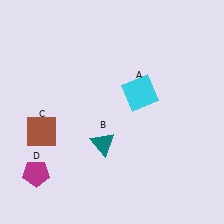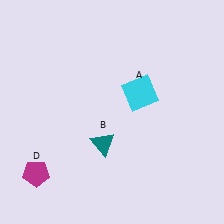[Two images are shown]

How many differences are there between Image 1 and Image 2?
There is 1 difference between the two images.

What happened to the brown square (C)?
The brown square (C) was removed in Image 2. It was in the bottom-left area of Image 1.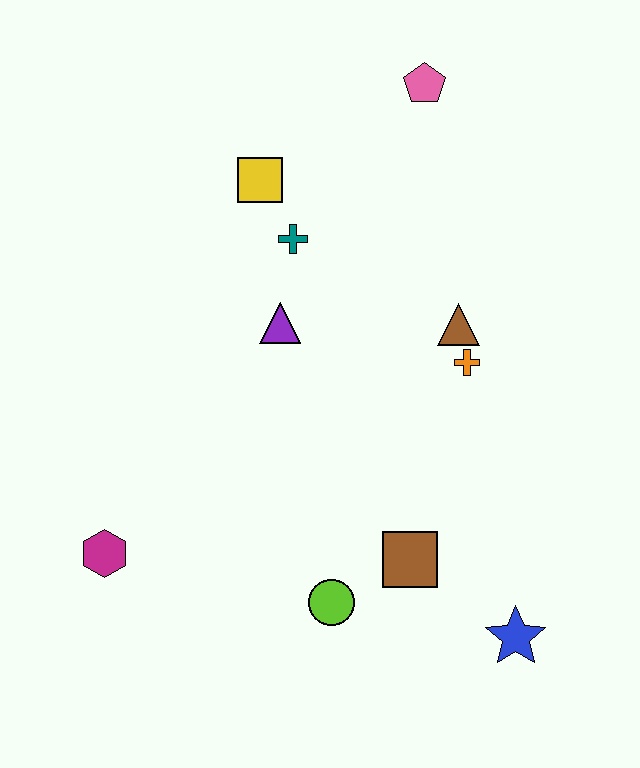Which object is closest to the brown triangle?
The orange cross is closest to the brown triangle.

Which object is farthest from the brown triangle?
The magenta hexagon is farthest from the brown triangle.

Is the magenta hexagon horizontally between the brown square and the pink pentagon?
No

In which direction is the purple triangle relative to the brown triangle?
The purple triangle is to the left of the brown triangle.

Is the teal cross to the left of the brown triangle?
Yes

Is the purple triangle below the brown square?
No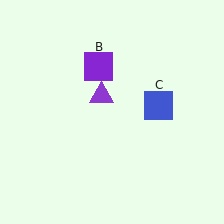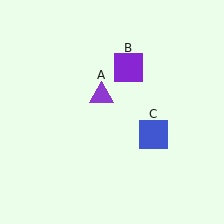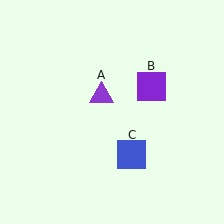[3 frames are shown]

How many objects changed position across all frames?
2 objects changed position: purple square (object B), blue square (object C).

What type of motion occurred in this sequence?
The purple square (object B), blue square (object C) rotated clockwise around the center of the scene.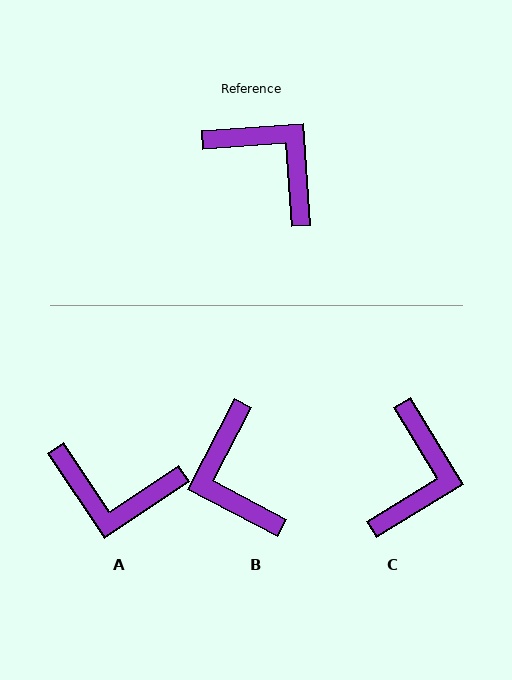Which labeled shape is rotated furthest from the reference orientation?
A, about 150 degrees away.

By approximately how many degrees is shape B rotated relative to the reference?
Approximately 148 degrees counter-clockwise.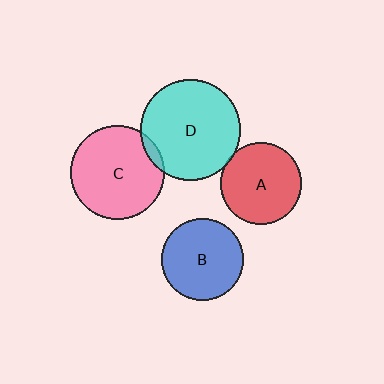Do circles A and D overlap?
Yes.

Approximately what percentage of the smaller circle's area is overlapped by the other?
Approximately 5%.